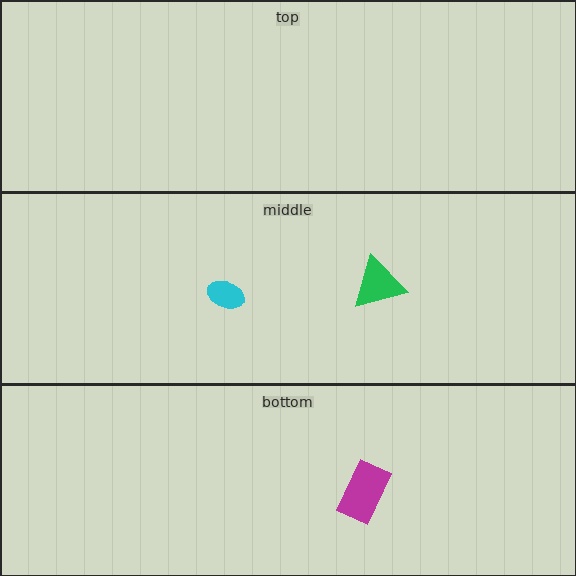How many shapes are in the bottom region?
1.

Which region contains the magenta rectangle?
The bottom region.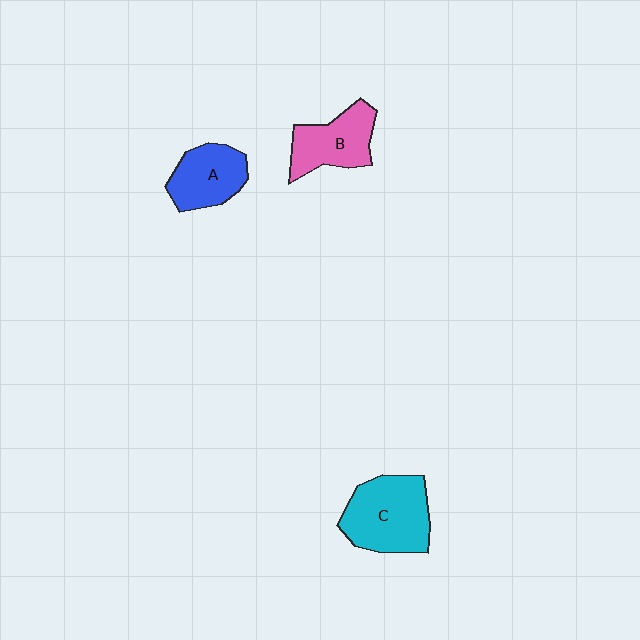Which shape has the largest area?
Shape C (cyan).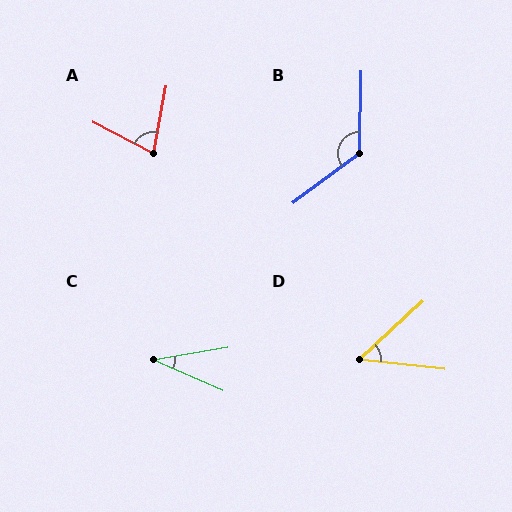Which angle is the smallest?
C, at approximately 33 degrees.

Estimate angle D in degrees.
Approximately 49 degrees.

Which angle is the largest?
B, at approximately 127 degrees.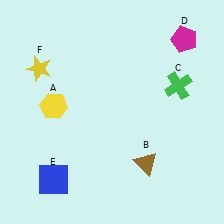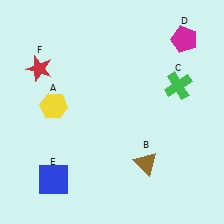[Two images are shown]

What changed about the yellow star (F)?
In Image 1, F is yellow. In Image 2, it changed to red.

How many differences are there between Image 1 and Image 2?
There is 1 difference between the two images.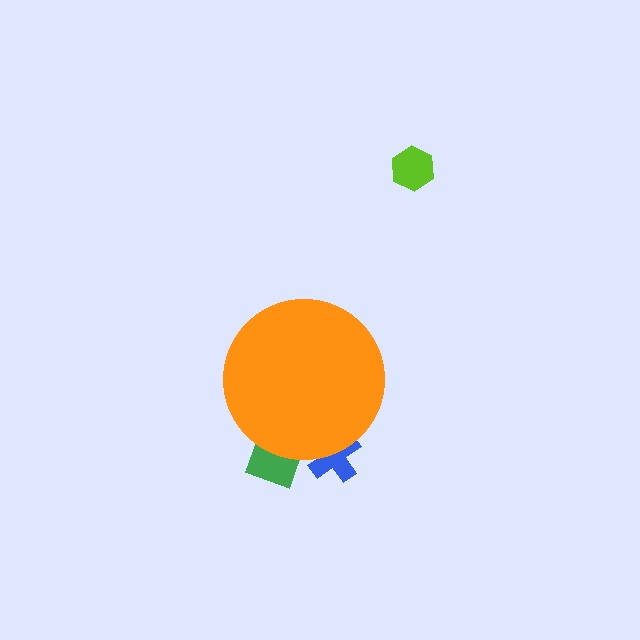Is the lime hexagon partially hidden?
No, the lime hexagon is fully visible.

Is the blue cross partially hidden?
Yes, the blue cross is partially hidden behind the orange circle.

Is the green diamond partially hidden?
Yes, the green diamond is partially hidden behind the orange circle.